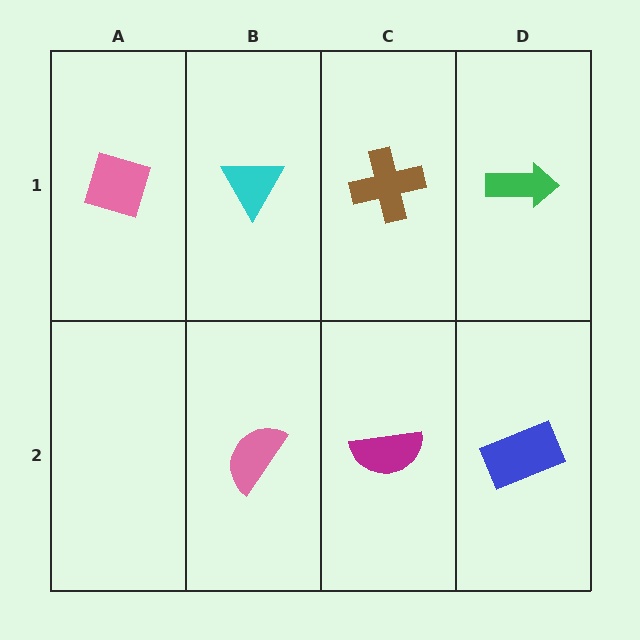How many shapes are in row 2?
3 shapes.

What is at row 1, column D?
A green arrow.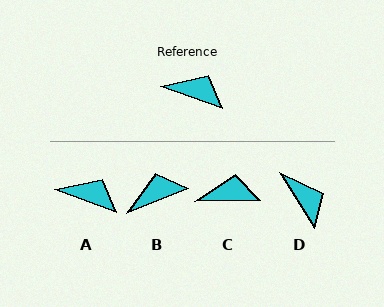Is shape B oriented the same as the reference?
No, it is off by about 42 degrees.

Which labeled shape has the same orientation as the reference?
A.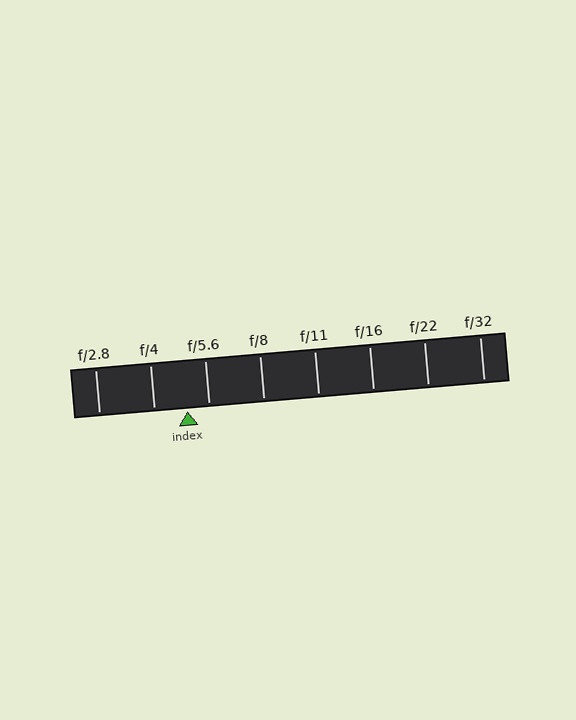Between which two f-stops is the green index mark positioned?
The index mark is between f/4 and f/5.6.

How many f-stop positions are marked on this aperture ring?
There are 8 f-stop positions marked.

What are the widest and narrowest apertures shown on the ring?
The widest aperture shown is f/2.8 and the narrowest is f/32.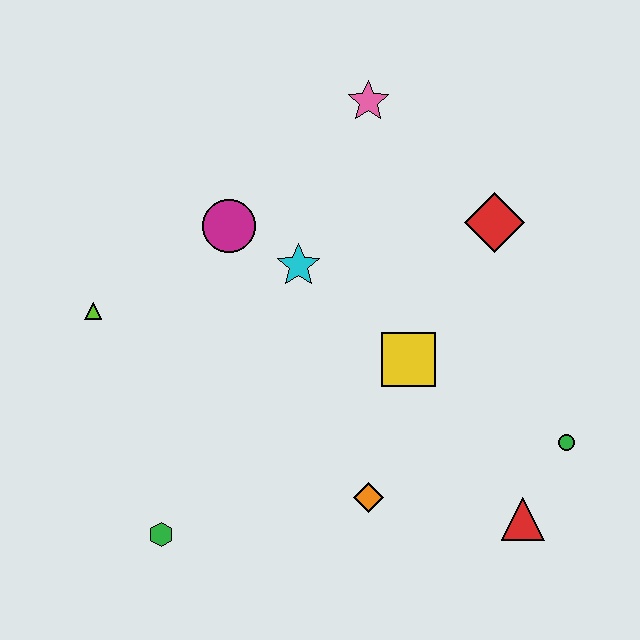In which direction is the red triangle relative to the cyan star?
The red triangle is below the cyan star.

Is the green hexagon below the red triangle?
Yes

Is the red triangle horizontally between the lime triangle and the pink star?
No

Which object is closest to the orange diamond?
The yellow square is closest to the orange diamond.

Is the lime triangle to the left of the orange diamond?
Yes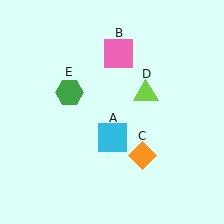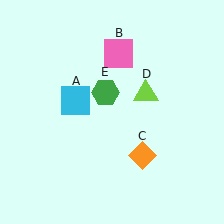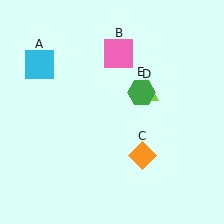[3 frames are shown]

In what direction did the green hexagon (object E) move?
The green hexagon (object E) moved right.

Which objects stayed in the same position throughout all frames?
Pink square (object B) and orange diamond (object C) and lime triangle (object D) remained stationary.